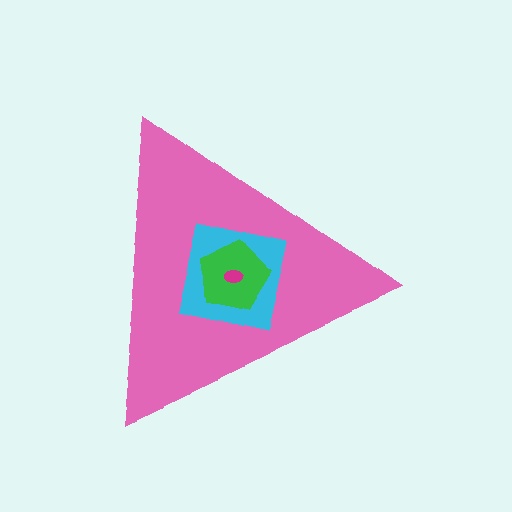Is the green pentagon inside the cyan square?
Yes.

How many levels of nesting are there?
4.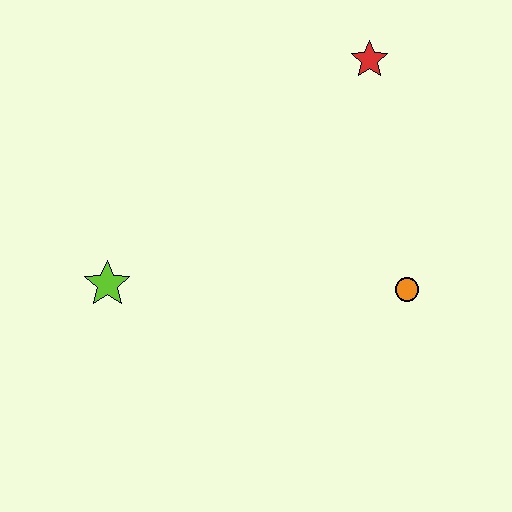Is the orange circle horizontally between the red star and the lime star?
No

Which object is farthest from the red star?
The lime star is farthest from the red star.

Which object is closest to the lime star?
The orange circle is closest to the lime star.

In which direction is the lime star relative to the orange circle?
The lime star is to the left of the orange circle.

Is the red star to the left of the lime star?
No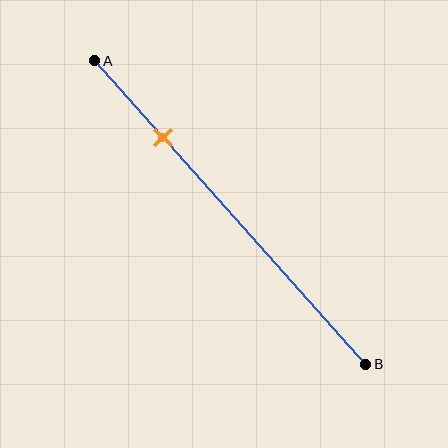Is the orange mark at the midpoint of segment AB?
No, the mark is at about 25% from A, not at the 50% midpoint.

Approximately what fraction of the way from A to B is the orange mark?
The orange mark is approximately 25% of the way from A to B.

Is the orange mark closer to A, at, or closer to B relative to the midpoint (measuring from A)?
The orange mark is closer to point A than the midpoint of segment AB.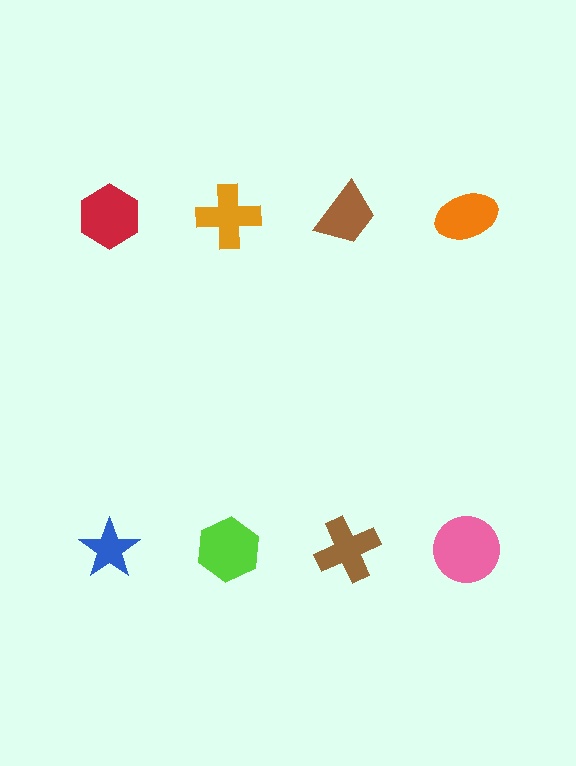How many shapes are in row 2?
4 shapes.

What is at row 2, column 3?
A brown cross.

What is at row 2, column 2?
A lime hexagon.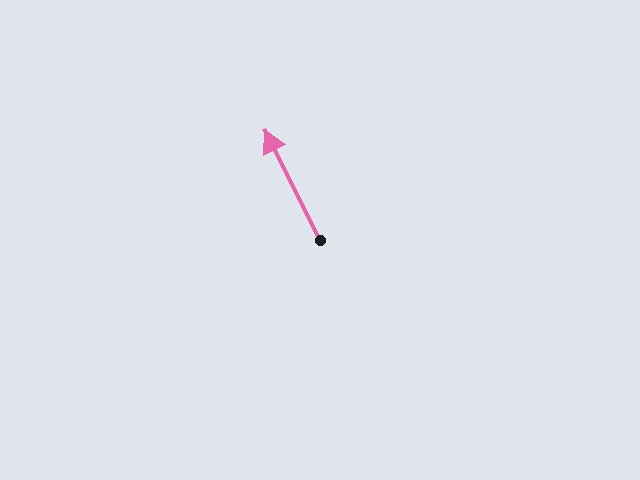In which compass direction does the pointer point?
Northwest.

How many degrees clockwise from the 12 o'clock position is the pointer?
Approximately 333 degrees.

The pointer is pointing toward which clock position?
Roughly 11 o'clock.